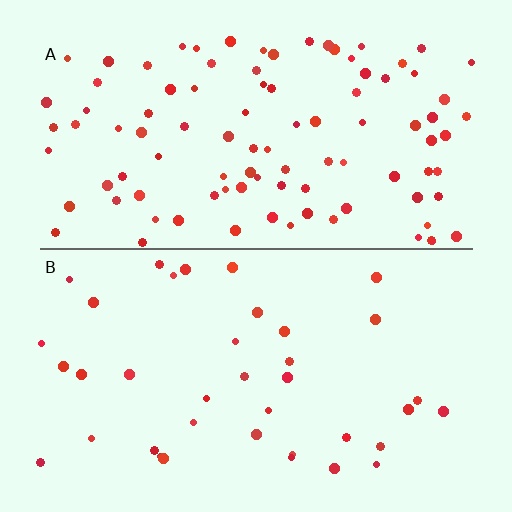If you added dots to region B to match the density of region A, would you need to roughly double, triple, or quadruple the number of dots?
Approximately triple.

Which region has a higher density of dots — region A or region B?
A (the top).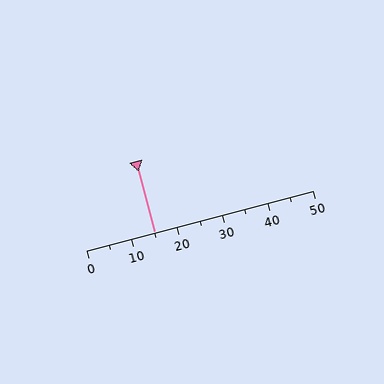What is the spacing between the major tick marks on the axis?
The major ticks are spaced 10 apart.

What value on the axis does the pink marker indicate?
The marker indicates approximately 15.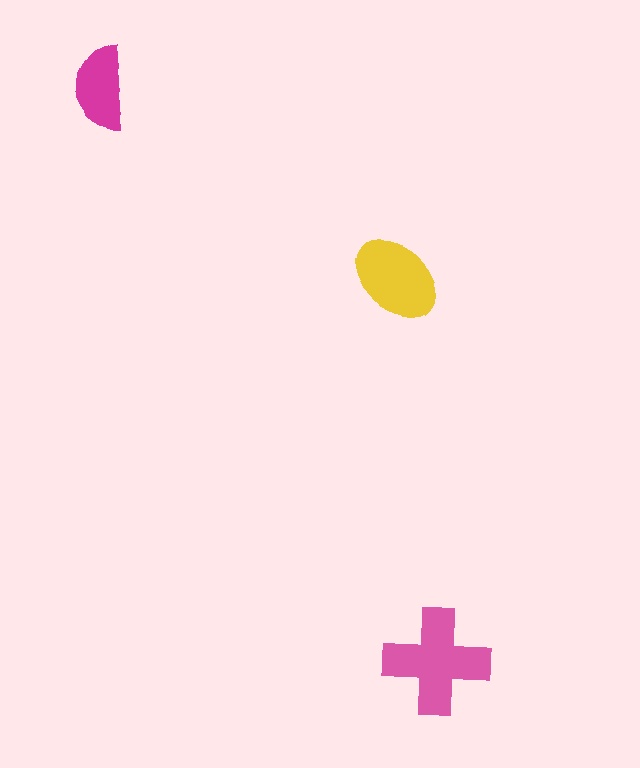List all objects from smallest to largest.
The magenta semicircle, the yellow ellipse, the pink cross.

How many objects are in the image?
There are 3 objects in the image.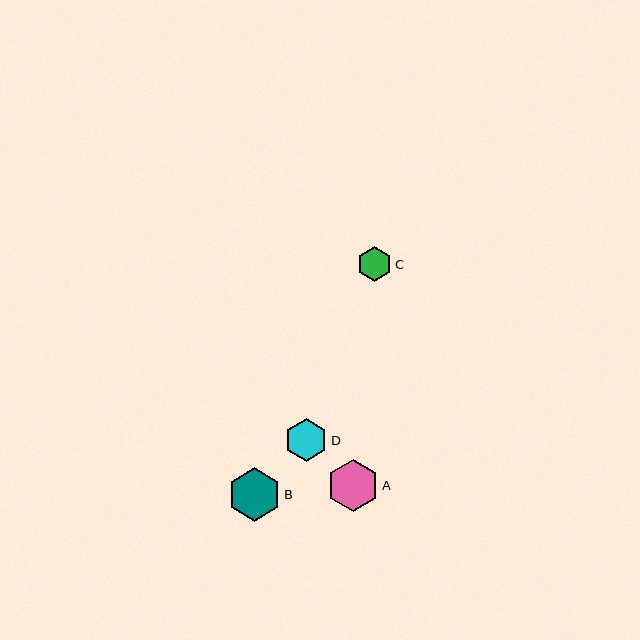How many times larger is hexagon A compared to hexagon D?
Hexagon A is approximately 1.2 times the size of hexagon D.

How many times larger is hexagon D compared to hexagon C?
Hexagon D is approximately 1.2 times the size of hexagon C.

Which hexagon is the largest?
Hexagon B is the largest with a size of approximately 54 pixels.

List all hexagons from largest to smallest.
From largest to smallest: B, A, D, C.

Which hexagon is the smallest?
Hexagon C is the smallest with a size of approximately 35 pixels.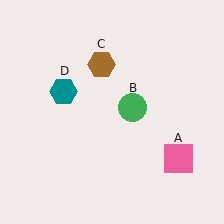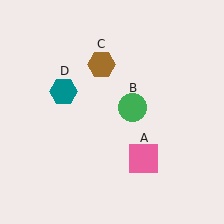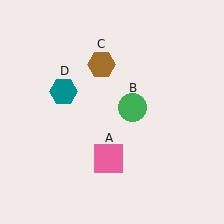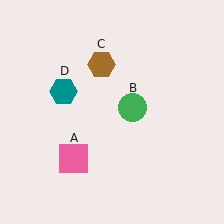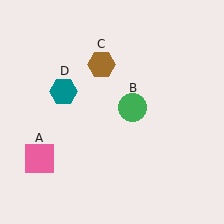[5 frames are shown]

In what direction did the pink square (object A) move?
The pink square (object A) moved left.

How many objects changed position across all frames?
1 object changed position: pink square (object A).